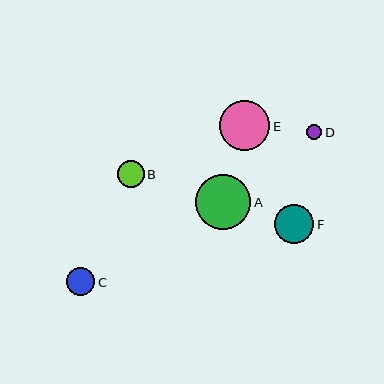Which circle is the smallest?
Circle D is the smallest with a size of approximately 16 pixels.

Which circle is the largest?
Circle A is the largest with a size of approximately 55 pixels.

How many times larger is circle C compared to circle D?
Circle C is approximately 1.8 times the size of circle D.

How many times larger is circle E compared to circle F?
Circle E is approximately 1.3 times the size of circle F.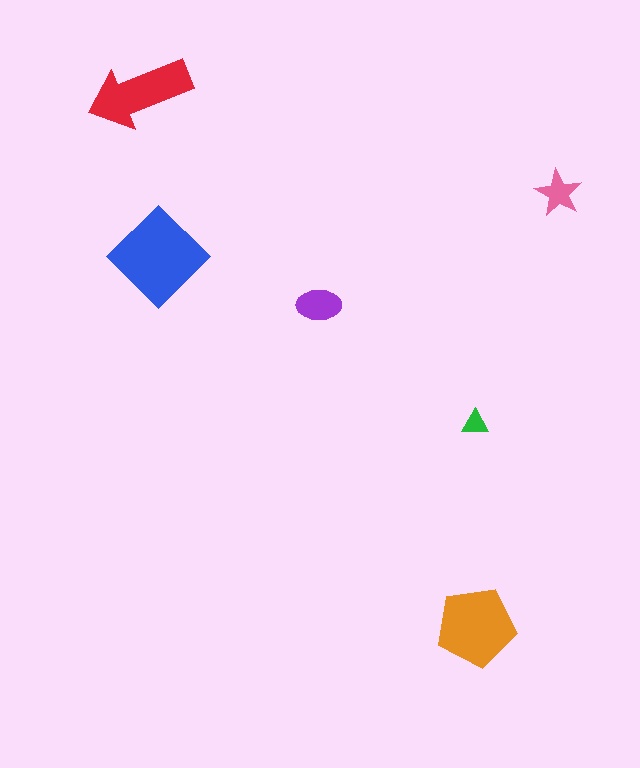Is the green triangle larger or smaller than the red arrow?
Smaller.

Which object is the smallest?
The green triangle.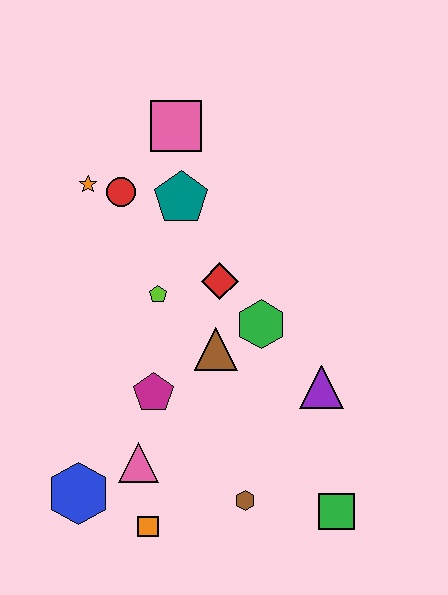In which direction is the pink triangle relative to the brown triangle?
The pink triangle is below the brown triangle.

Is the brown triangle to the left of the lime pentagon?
No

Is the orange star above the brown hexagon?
Yes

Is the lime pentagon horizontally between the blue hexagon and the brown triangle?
Yes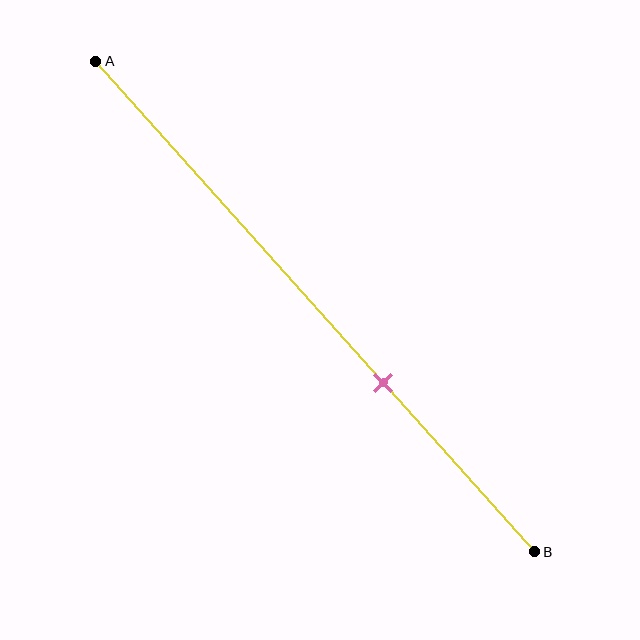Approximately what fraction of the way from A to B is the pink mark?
The pink mark is approximately 65% of the way from A to B.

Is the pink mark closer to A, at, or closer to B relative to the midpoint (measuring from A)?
The pink mark is closer to point B than the midpoint of segment AB.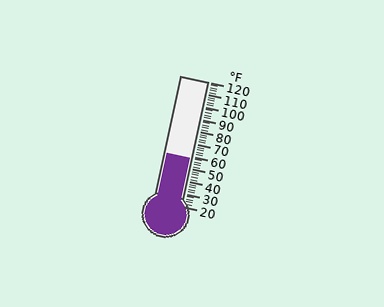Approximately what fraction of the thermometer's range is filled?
The thermometer is filled to approximately 40% of its range.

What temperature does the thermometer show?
The thermometer shows approximately 58°F.